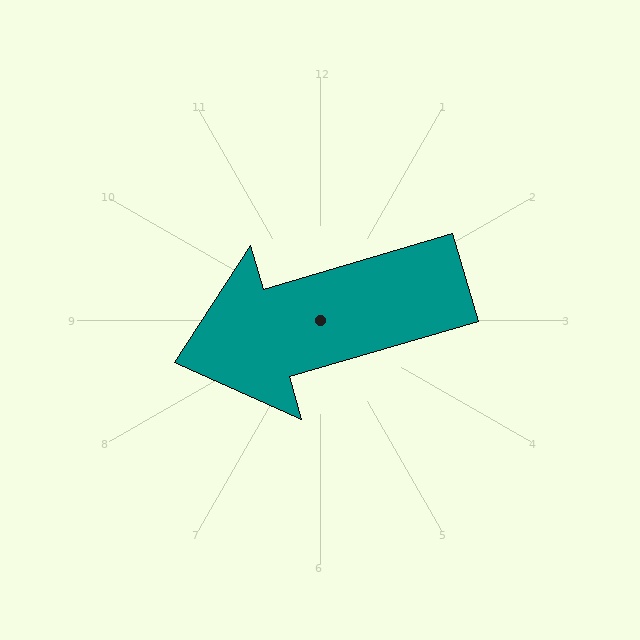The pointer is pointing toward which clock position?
Roughly 8 o'clock.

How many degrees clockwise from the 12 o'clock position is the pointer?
Approximately 254 degrees.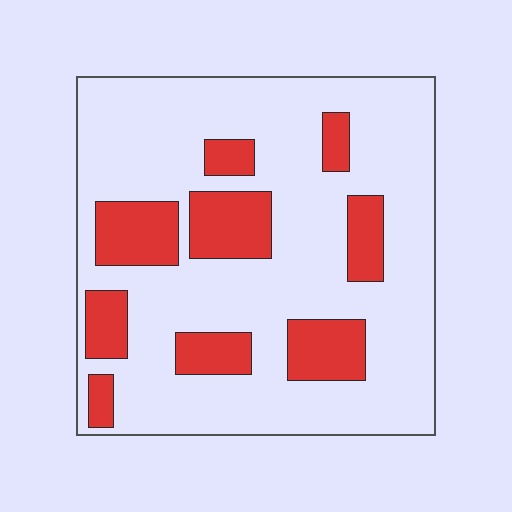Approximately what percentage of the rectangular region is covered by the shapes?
Approximately 25%.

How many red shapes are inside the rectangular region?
9.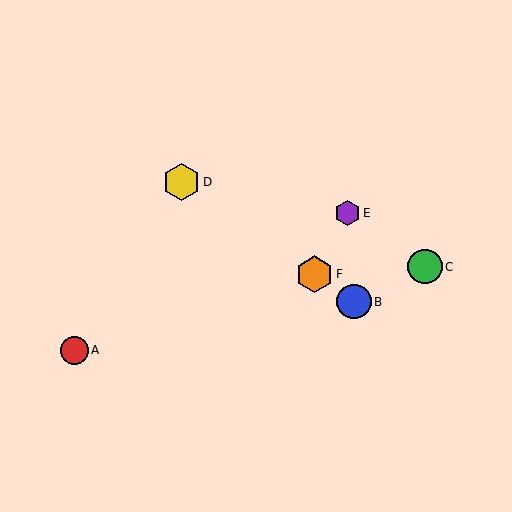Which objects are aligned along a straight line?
Objects B, D, F are aligned along a straight line.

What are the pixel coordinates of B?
Object B is at (354, 302).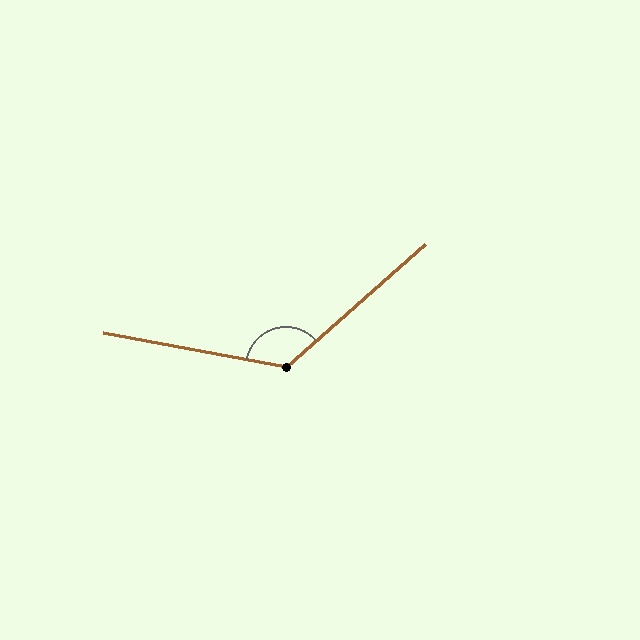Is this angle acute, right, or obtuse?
It is obtuse.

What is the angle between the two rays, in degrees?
Approximately 128 degrees.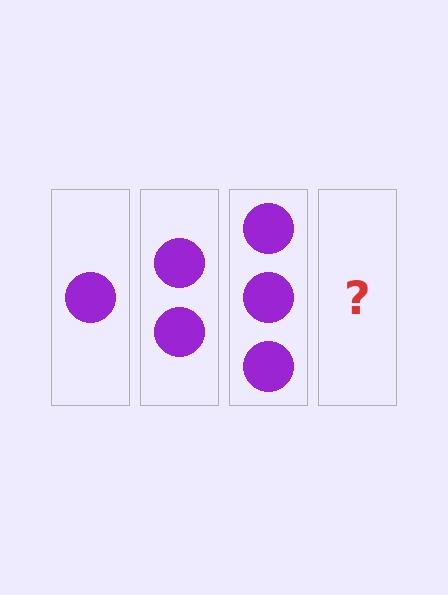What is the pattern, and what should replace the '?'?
The pattern is that each step adds one more circle. The '?' should be 4 circles.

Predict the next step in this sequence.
The next step is 4 circles.